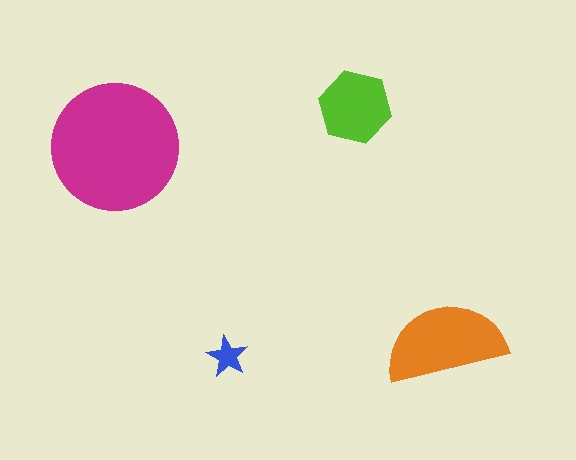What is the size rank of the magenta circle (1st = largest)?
1st.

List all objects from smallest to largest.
The blue star, the lime hexagon, the orange semicircle, the magenta circle.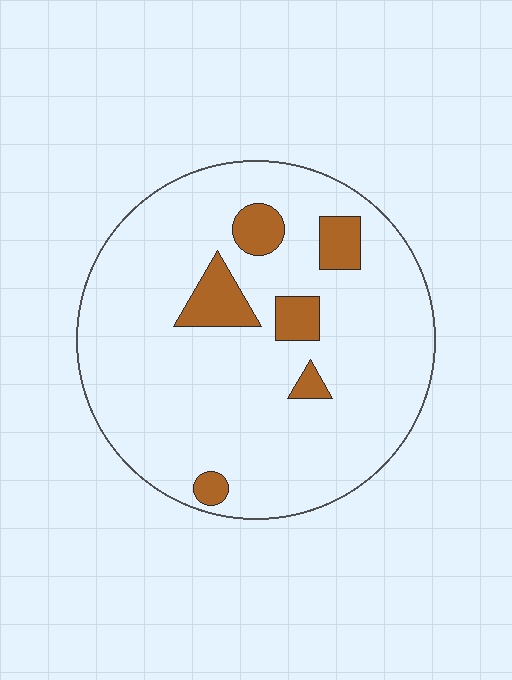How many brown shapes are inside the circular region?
6.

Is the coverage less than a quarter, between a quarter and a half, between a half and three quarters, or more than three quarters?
Less than a quarter.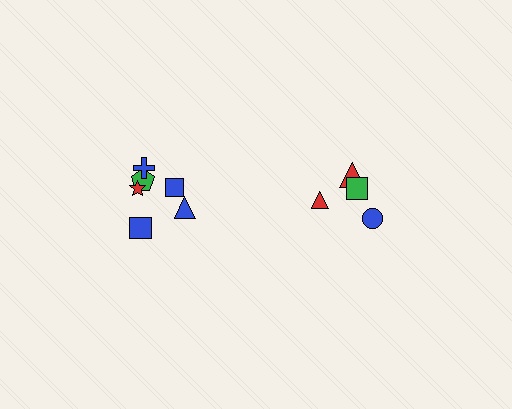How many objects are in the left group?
There are 6 objects.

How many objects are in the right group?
There are 4 objects.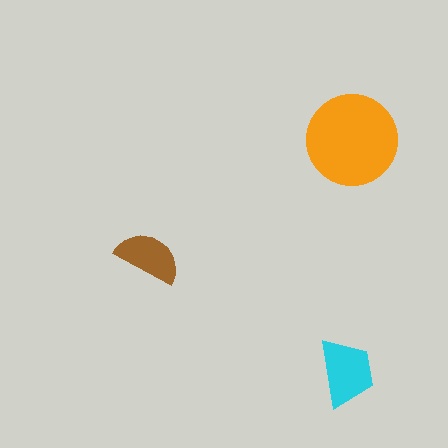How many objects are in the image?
There are 3 objects in the image.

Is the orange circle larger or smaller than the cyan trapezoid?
Larger.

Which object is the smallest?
The brown semicircle.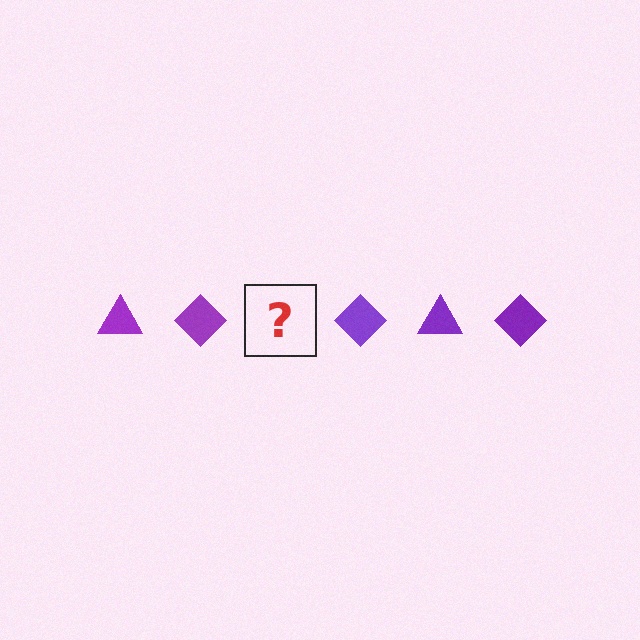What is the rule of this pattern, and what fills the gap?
The rule is that the pattern cycles through triangle, diamond shapes in purple. The gap should be filled with a purple triangle.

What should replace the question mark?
The question mark should be replaced with a purple triangle.